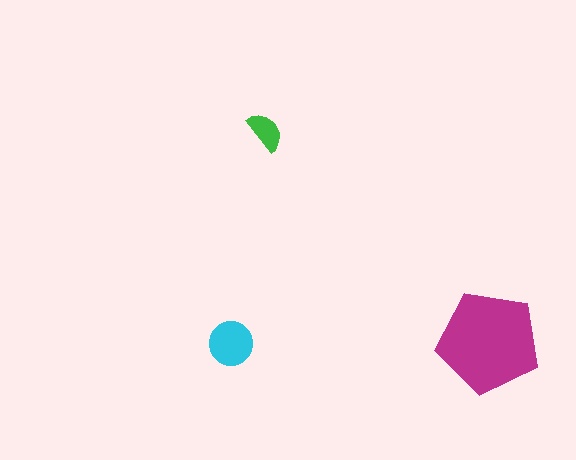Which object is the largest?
The magenta pentagon.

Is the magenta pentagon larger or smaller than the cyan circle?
Larger.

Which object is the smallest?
The green semicircle.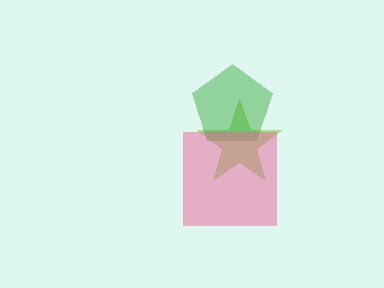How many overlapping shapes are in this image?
There are 3 overlapping shapes in the image.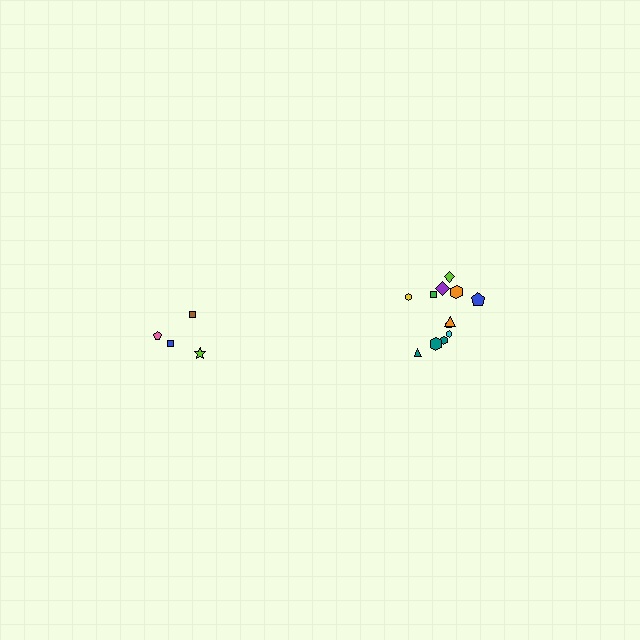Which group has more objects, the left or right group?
The right group.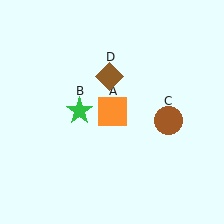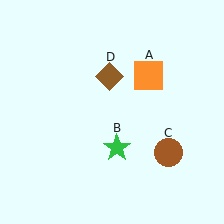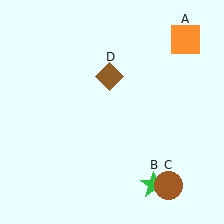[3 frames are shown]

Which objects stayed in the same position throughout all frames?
Brown diamond (object D) remained stationary.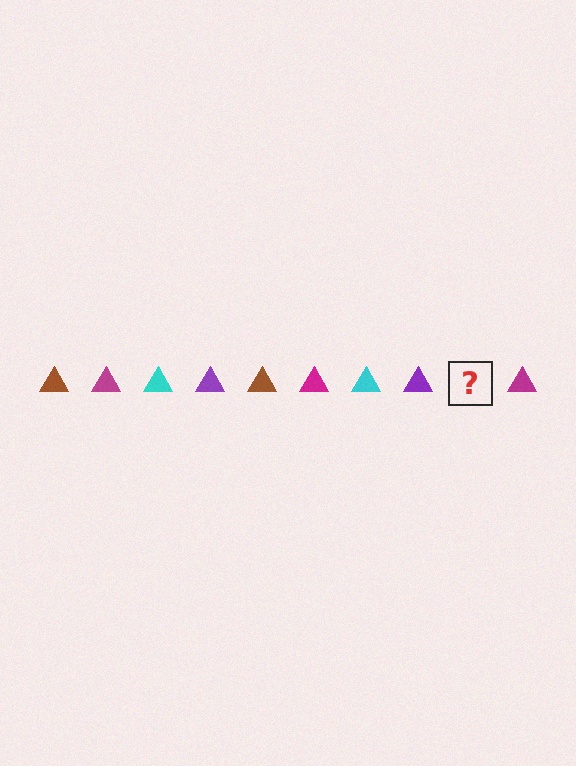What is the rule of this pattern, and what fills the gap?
The rule is that the pattern cycles through brown, magenta, cyan, purple triangles. The gap should be filled with a brown triangle.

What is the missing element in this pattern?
The missing element is a brown triangle.